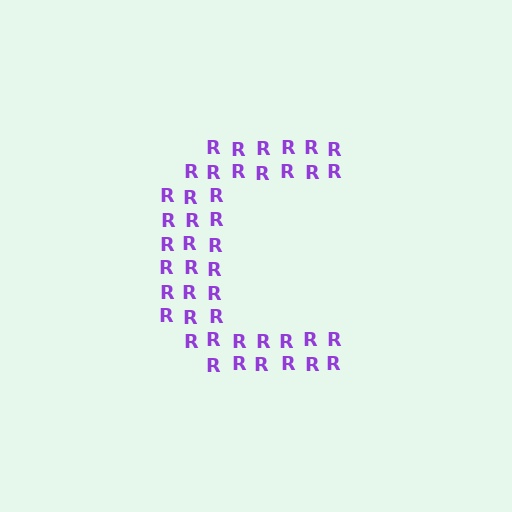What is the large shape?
The large shape is the letter C.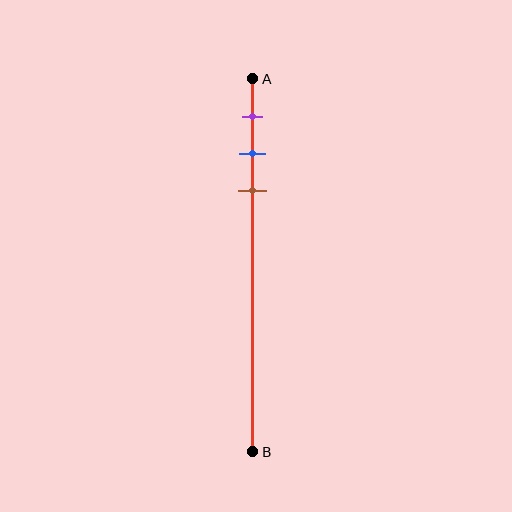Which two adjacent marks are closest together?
The blue and brown marks are the closest adjacent pair.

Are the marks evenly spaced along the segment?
Yes, the marks are approximately evenly spaced.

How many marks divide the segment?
There are 3 marks dividing the segment.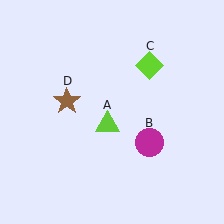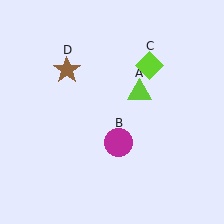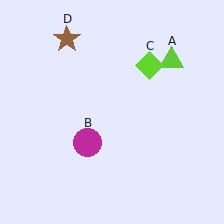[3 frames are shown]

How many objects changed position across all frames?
3 objects changed position: lime triangle (object A), magenta circle (object B), brown star (object D).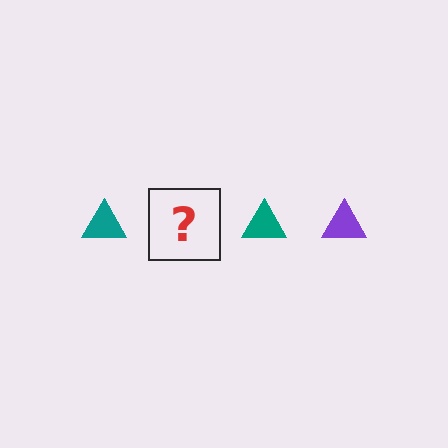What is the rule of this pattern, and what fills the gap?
The rule is that the pattern cycles through teal, purple triangles. The gap should be filled with a purple triangle.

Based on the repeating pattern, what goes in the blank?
The blank should be a purple triangle.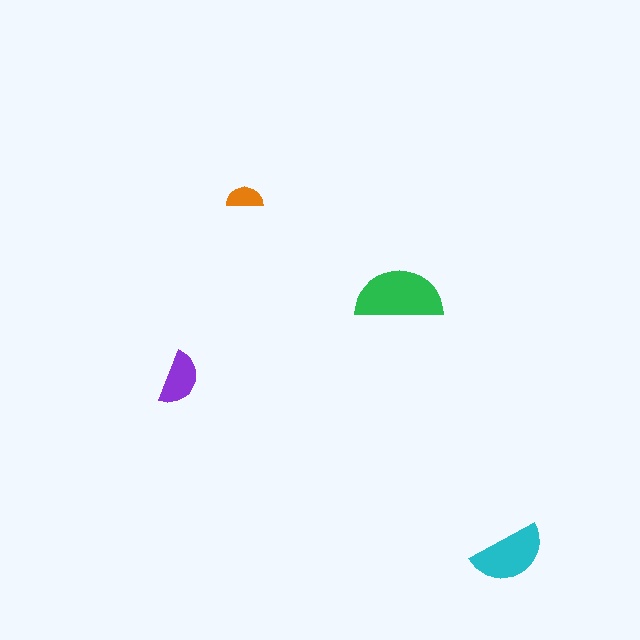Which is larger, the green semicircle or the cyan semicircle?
The green one.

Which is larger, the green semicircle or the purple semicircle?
The green one.